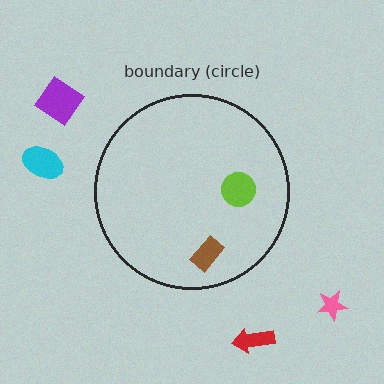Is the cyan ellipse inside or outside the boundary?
Outside.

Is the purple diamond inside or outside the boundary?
Outside.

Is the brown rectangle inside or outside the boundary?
Inside.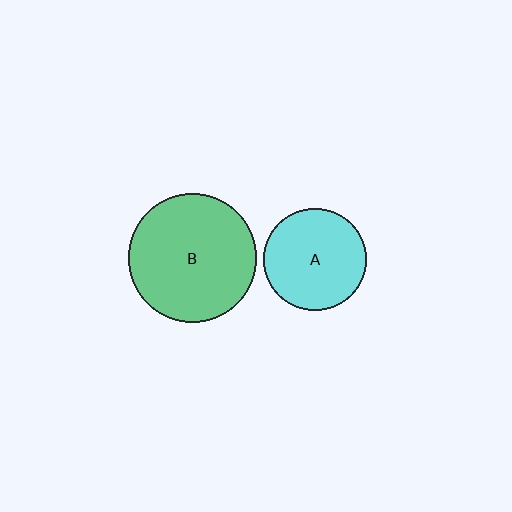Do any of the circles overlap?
No, none of the circles overlap.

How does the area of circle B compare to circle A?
Approximately 1.6 times.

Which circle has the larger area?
Circle B (green).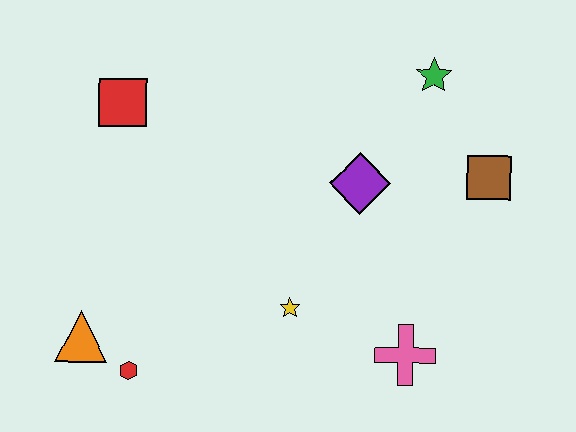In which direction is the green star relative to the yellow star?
The green star is above the yellow star.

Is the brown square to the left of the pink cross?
No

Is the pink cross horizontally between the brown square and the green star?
No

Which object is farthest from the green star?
The orange triangle is farthest from the green star.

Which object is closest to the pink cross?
The yellow star is closest to the pink cross.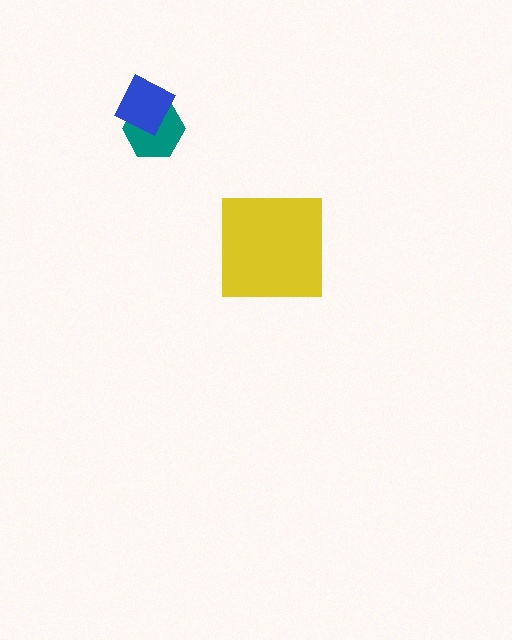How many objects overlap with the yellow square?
0 objects overlap with the yellow square.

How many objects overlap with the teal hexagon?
1 object overlaps with the teal hexagon.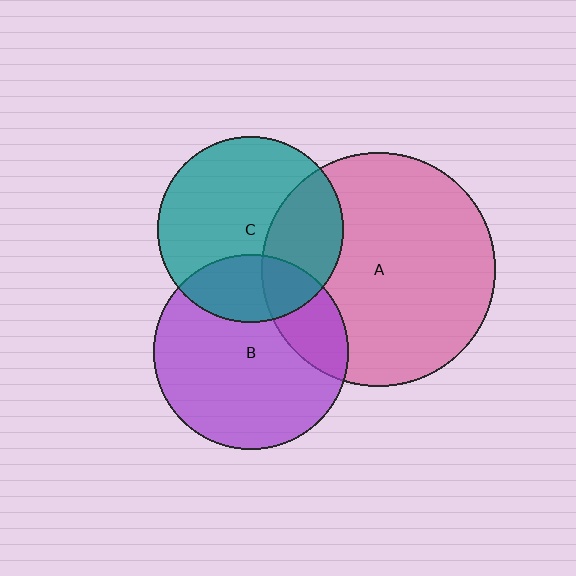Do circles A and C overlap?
Yes.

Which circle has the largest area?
Circle A (pink).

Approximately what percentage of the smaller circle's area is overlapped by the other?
Approximately 30%.